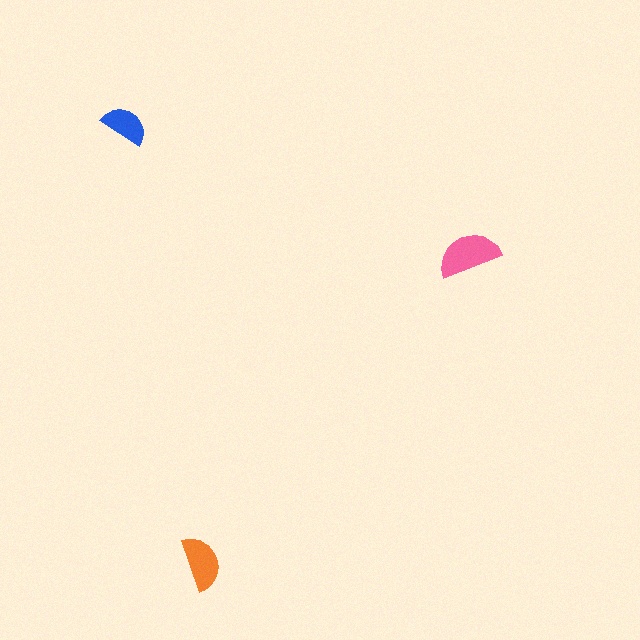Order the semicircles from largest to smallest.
the pink one, the orange one, the blue one.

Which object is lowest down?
The orange semicircle is bottommost.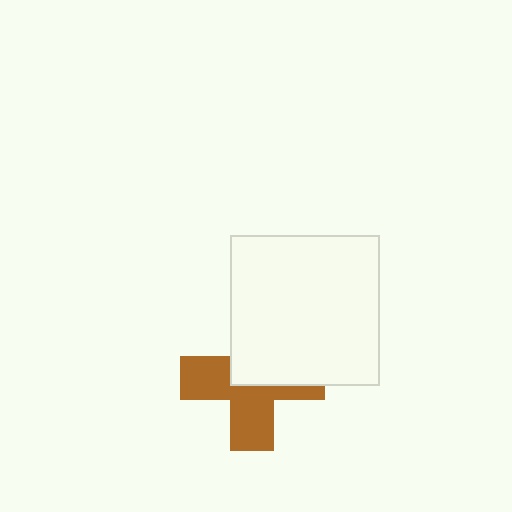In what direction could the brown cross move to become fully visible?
The brown cross could move toward the lower-left. That would shift it out from behind the white square entirely.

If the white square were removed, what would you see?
You would see the complete brown cross.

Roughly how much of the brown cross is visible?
About half of it is visible (roughly 53%).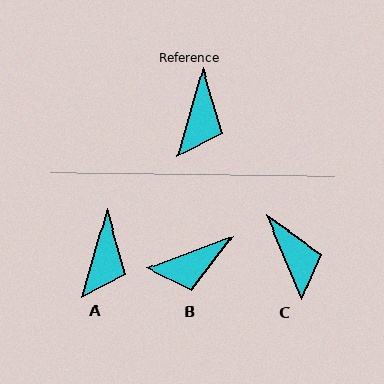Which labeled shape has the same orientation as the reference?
A.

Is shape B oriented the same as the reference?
No, it is off by about 54 degrees.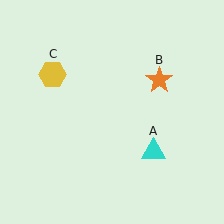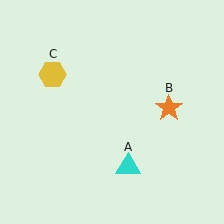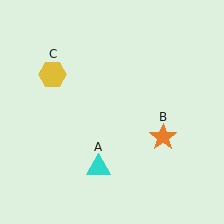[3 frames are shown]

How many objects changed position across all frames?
2 objects changed position: cyan triangle (object A), orange star (object B).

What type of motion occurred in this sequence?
The cyan triangle (object A), orange star (object B) rotated clockwise around the center of the scene.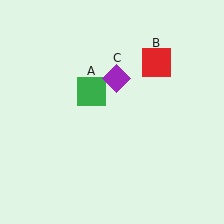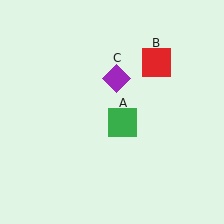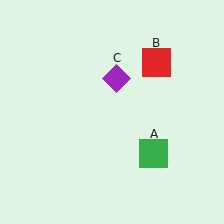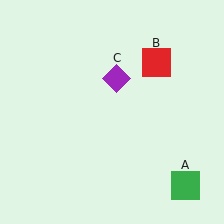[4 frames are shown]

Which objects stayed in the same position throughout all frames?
Red square (object B) and purple diamond (object C) remained stationary.